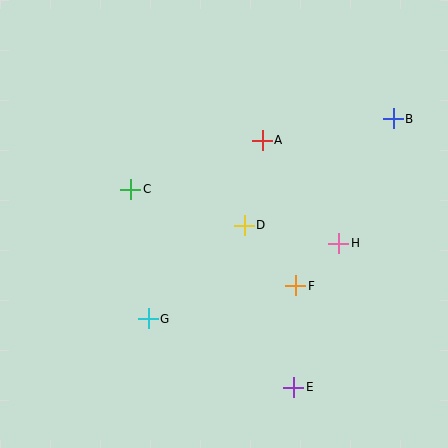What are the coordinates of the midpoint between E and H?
The midpoint between E and H is at (316, 315).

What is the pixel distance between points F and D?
The distance between F and D is 80 pixels.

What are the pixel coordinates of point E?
Point E is at (294, 387).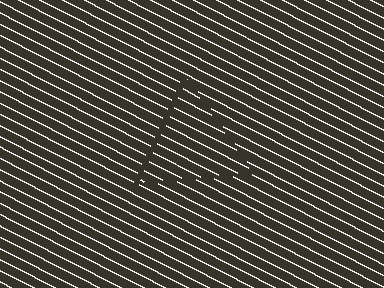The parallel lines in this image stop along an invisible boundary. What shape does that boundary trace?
An illusory triangle. The interior of the shape contains the same grating, shifted by half a period — the contour is defined by the phase discontinuity where line-ends from the inner and outer gratings abut.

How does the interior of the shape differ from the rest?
The interior of the shape contains the same grating, shifted by half a period — the contour is defined by the phase discontinuity where line-ends from the inner and outer gratings abut.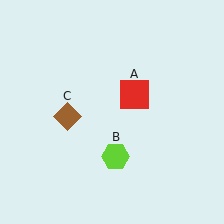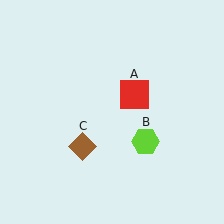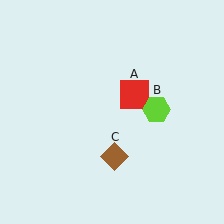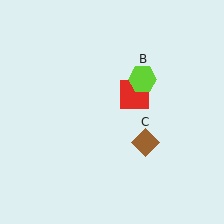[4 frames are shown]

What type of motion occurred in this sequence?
The lime hexagon (object B), brown diamond (object C) rotated counterclockwise around the center of the scene.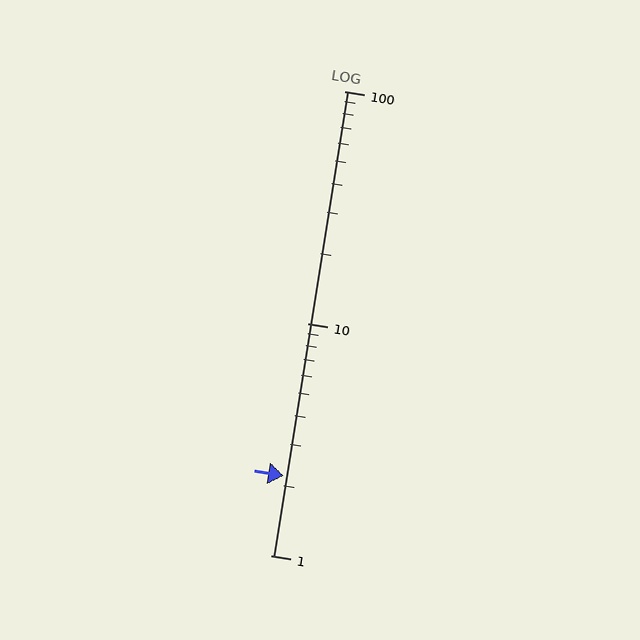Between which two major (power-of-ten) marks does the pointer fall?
The pointer is between 1 and 10.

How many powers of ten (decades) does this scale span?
The scale spans 2 decades, from 1 to 100.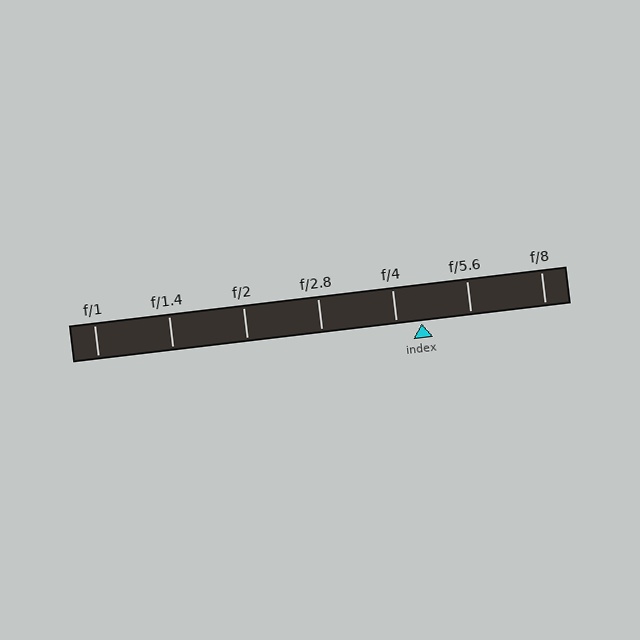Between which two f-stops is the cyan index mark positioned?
The index mark is between f/4 and f/5.6.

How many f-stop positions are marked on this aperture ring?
There are 7 f-stop positions marked.